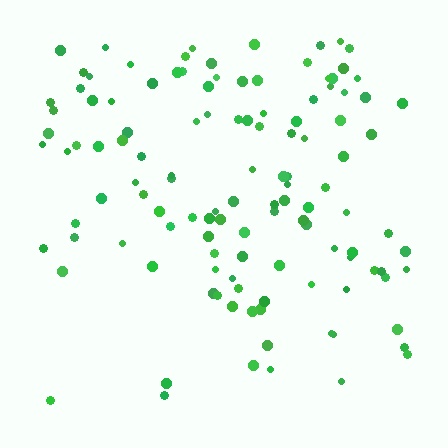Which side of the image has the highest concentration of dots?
The top.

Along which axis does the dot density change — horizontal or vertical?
Vertical.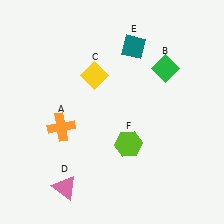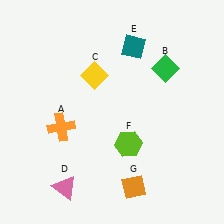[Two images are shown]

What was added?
An orange diamond (G) was added in Image 2.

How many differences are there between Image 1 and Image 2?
There is 1 difference between the two images.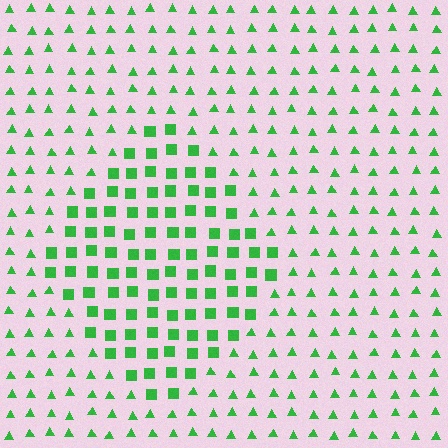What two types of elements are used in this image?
The image uses squares inside the diamond region and triangles outside it.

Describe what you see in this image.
The image is filled with small green elements arranged in a uniform grid. A diamond-shaped region contains squares, while the surrounding area contains triangles. The boundary is defined purely by the change in element shape.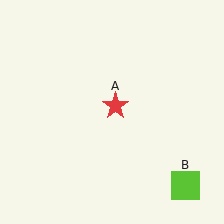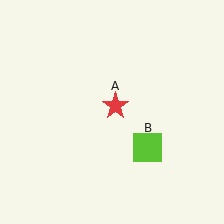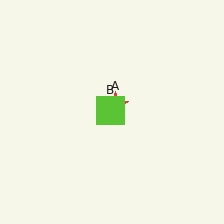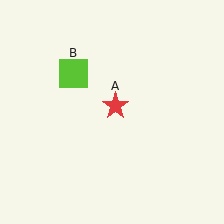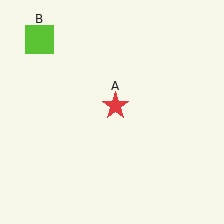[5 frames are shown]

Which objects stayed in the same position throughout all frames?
Red star (object A) remained stationary.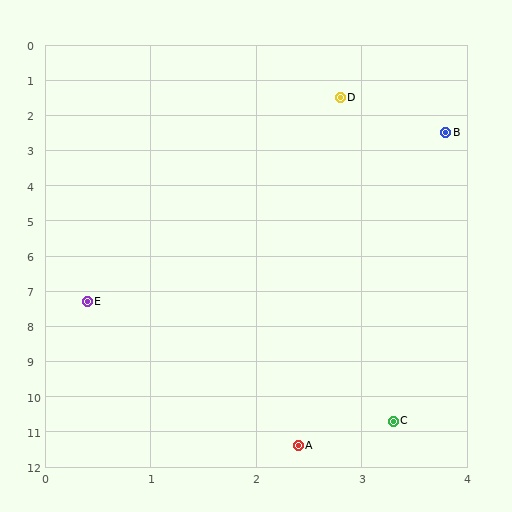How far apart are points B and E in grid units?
Points B and E are about 5.9 grid units apart.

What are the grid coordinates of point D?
Point D is at approximately (2.8, 1.5).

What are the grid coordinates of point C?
Point C is at approximately (3.3, 10.7).